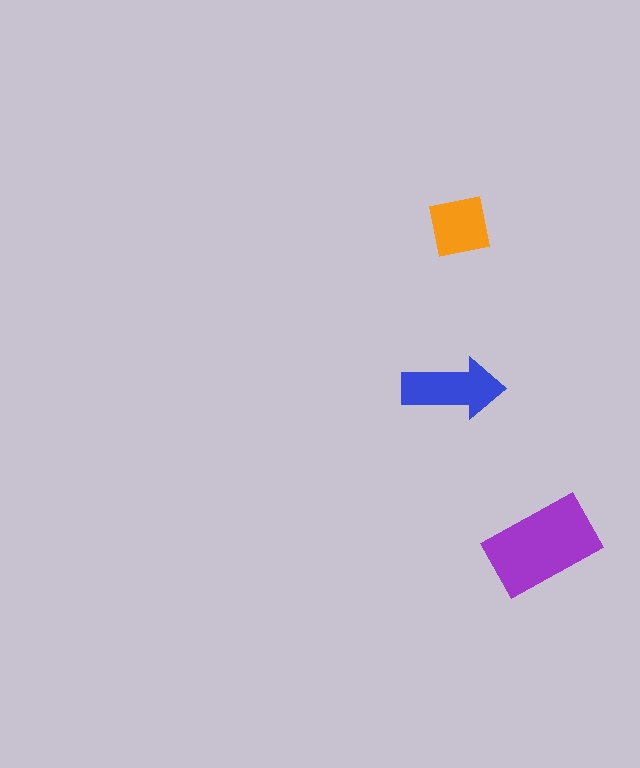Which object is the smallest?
The orange square.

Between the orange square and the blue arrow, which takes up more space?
The blue arrow.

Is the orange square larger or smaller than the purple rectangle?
Smaller.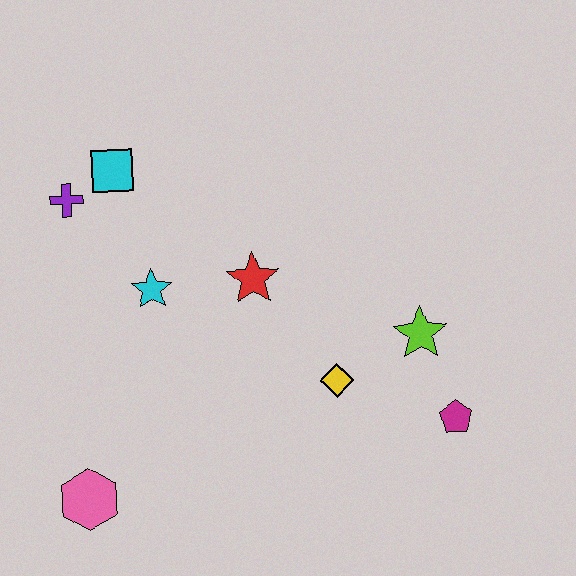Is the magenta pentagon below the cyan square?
Yes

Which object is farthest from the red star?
The pink hexagon is farthest from the red star.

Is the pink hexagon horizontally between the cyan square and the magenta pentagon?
No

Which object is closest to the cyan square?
The purple cross is closest to the cyan square.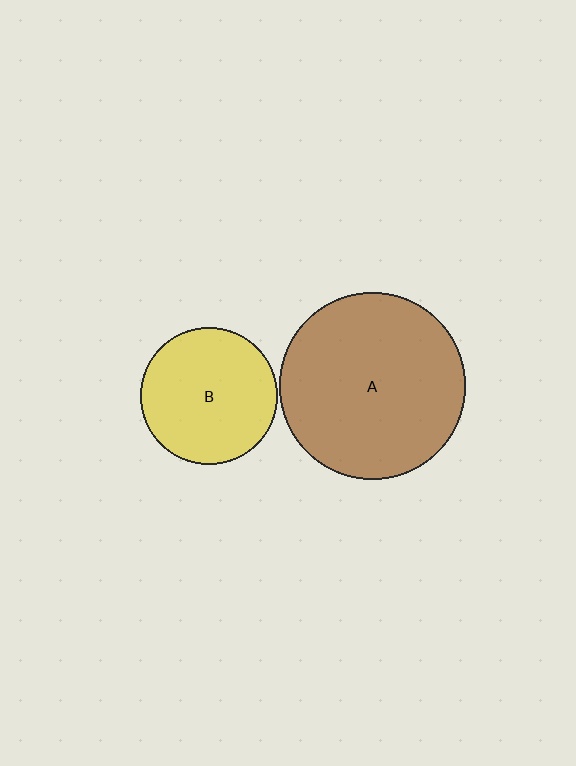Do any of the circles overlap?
No, none of the circles overlap.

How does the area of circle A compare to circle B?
Approximately 1.9 times.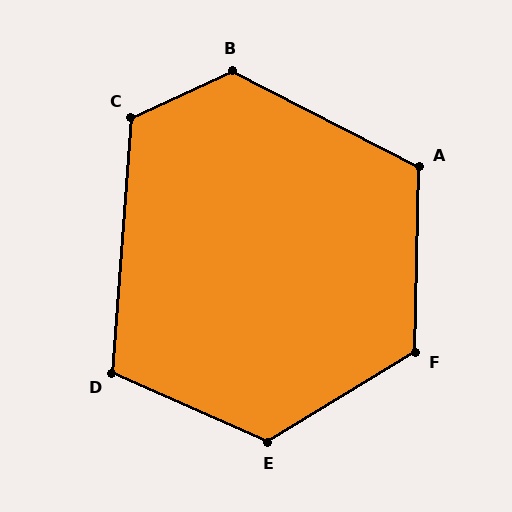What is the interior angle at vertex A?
Approximately 116 degrees (obtuse).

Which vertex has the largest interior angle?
B, at approximately 128 degrees.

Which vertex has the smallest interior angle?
D, at approximately 109 degrees.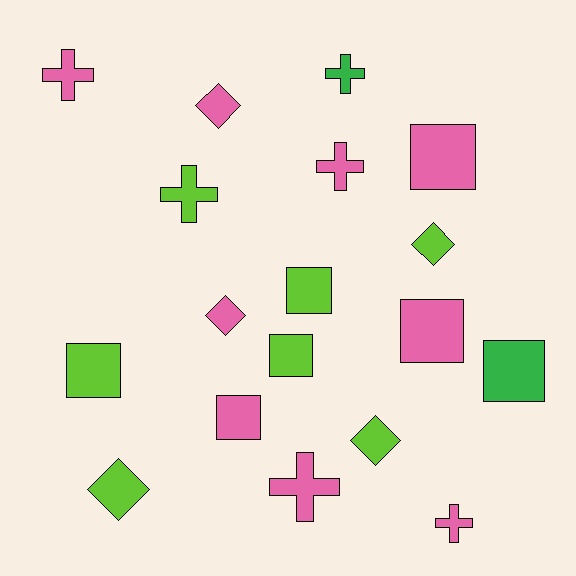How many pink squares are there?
There are 3 pink squares.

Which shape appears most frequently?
Square, with 7 objects.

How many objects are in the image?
There are 18 objects.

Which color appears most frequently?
Pink, with 9 objects.